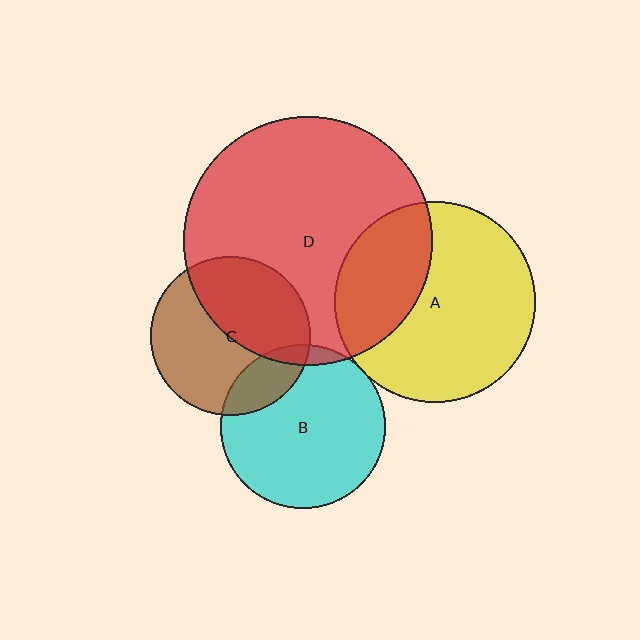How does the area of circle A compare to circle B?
Approximately 1.5 times.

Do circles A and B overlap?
Yes.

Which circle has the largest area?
Circle D (red).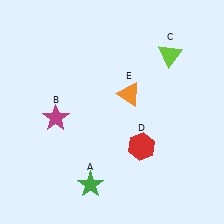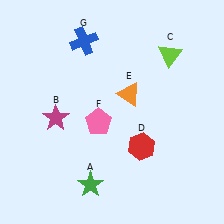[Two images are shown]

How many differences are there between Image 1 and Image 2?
There are 2 differences between the two images.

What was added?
A pink pentagon (F), a blue cross (G) were added in Image 2.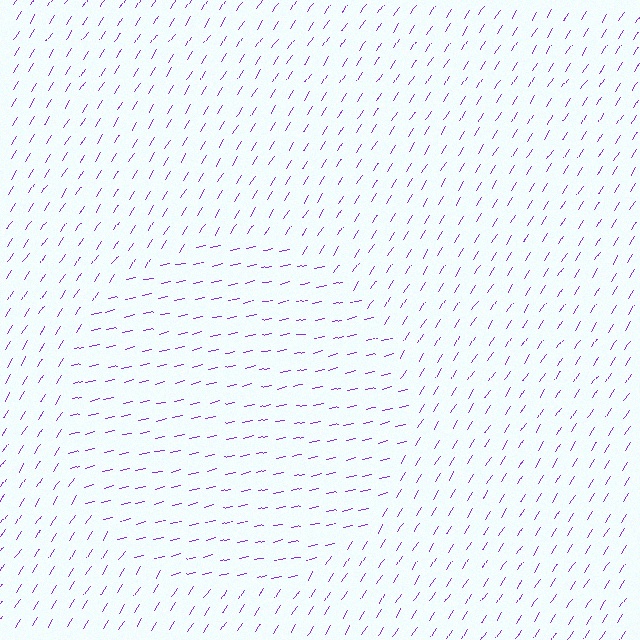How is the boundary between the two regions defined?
The boundary is defined purely by a change in line orientation (approximately 45 degrees difference). All lines are the same color and thickness.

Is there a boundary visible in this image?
Yes, there is a texture boundary formed by a change in line orientation.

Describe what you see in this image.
The image is filled with small purple line segments. A circle region in the image has lines oriented differently from the surrounding lines, creating a visible texture boundary.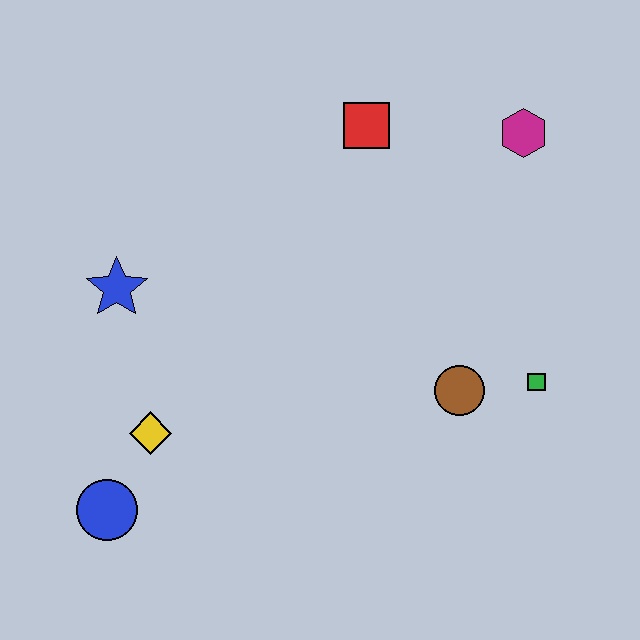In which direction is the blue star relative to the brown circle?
The blue star is to the left of the brown circle.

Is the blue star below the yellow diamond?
No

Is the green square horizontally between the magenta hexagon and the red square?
No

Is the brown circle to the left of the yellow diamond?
No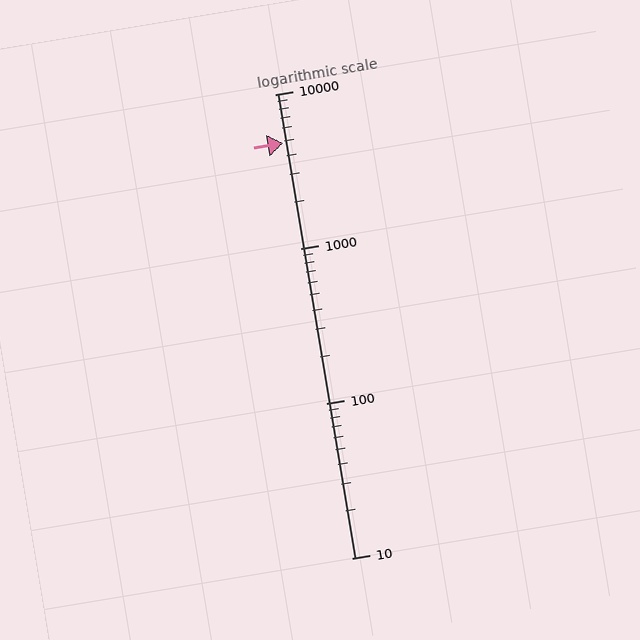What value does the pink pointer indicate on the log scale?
The pointer indicates approximately 4800.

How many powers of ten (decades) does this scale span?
The scale spans 3 decades, from 10 to 10000.